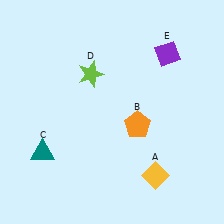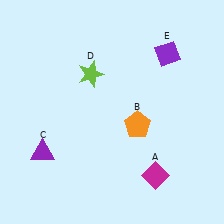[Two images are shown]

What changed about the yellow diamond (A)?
In Image 1, A is yellow. In Image 2, it changed to magenta.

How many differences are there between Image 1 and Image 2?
There are 2 differences between the two images.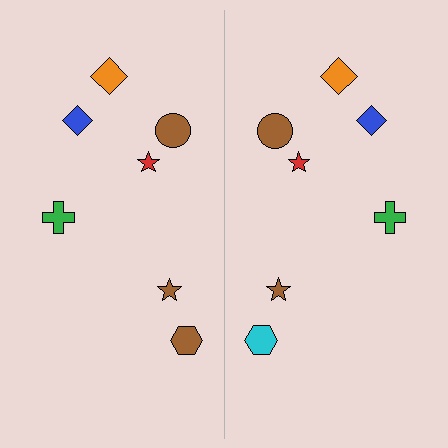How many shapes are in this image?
There are 14 shapes in this image.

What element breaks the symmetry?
The cyan hexagon on the right side breaks the symmetry — its mirror counterpart is brown.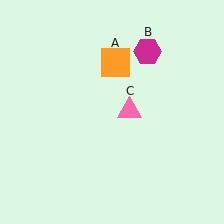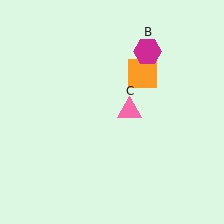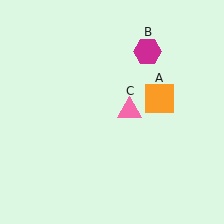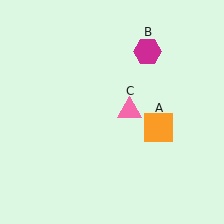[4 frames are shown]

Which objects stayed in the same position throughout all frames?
Magenta hexagon (object B) and pink triangle (object C) remained stationary.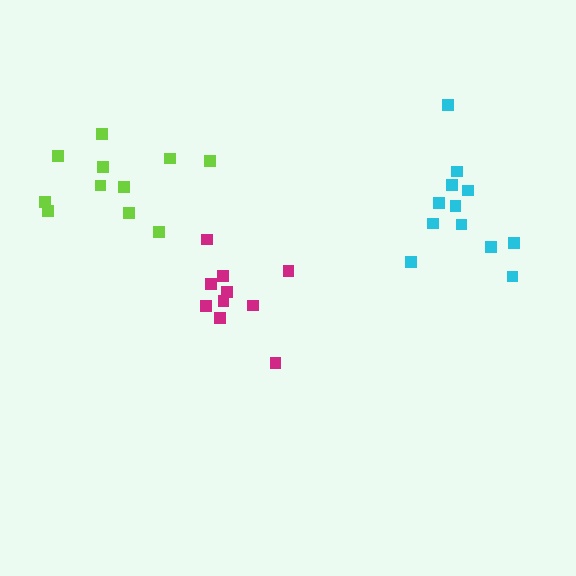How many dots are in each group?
Group 1: 10 dots, Group 2: 11 dots, Group 3: 12 dots (33 total).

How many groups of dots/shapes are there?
There are 3 groups.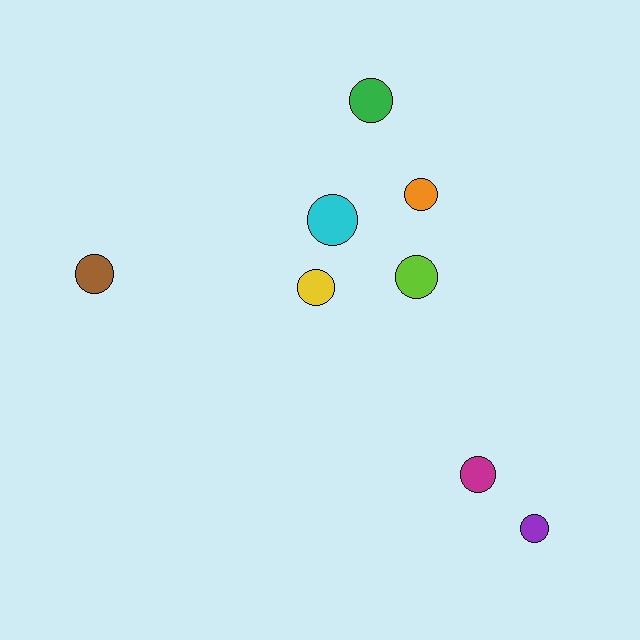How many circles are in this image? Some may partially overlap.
There are 8 circles.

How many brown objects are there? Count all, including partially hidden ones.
There is 1 brown object.